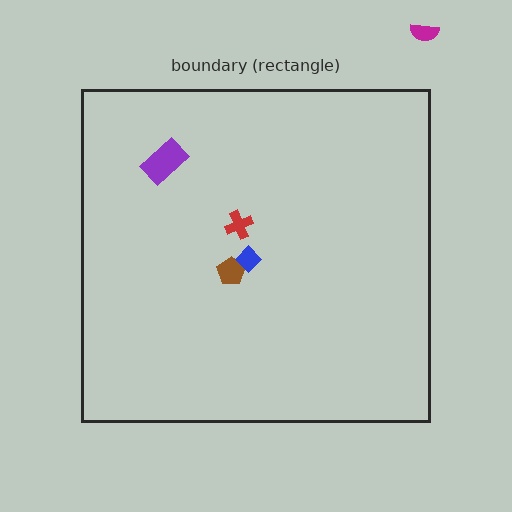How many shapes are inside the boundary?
4 inside, 1 outside.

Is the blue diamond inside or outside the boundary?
Inside.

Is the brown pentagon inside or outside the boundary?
Inside.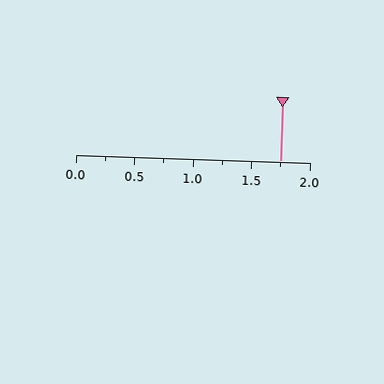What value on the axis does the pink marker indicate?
The marker indicates approximately 1.75.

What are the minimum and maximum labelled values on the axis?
The axis runs from 0.0 to 2.0.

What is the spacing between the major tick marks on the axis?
The major ticks are spaced 0.5 apart.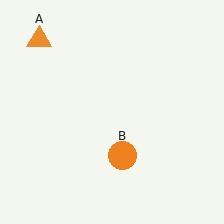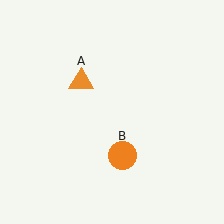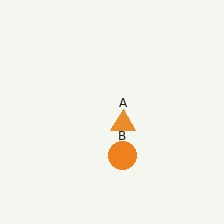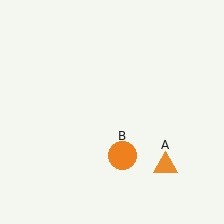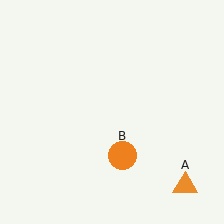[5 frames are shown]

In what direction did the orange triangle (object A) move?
The orange triangle (object A) moved down and to the right.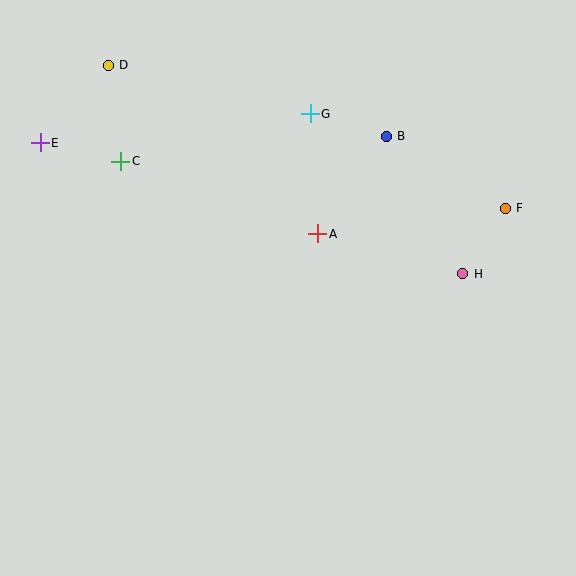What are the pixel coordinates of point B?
Point B is at (386, 136).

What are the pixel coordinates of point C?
Point C is at (121, 161).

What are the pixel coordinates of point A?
Point A is at (318, 234).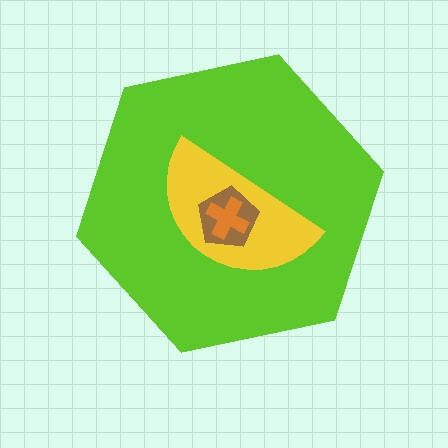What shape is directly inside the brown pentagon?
The orange cross.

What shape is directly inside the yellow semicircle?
The brown pentagon.